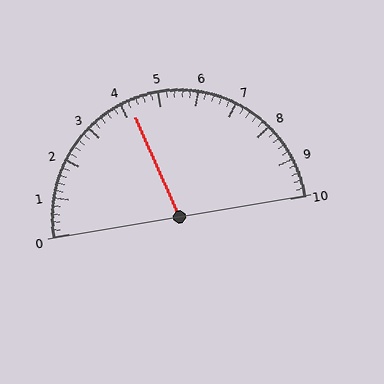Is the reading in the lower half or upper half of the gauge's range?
The reading is in the lower half of the range (0 to 10).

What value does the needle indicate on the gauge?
The needle indicates approximately 4.2.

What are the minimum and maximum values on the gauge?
The gauge ranges from 0 to 10.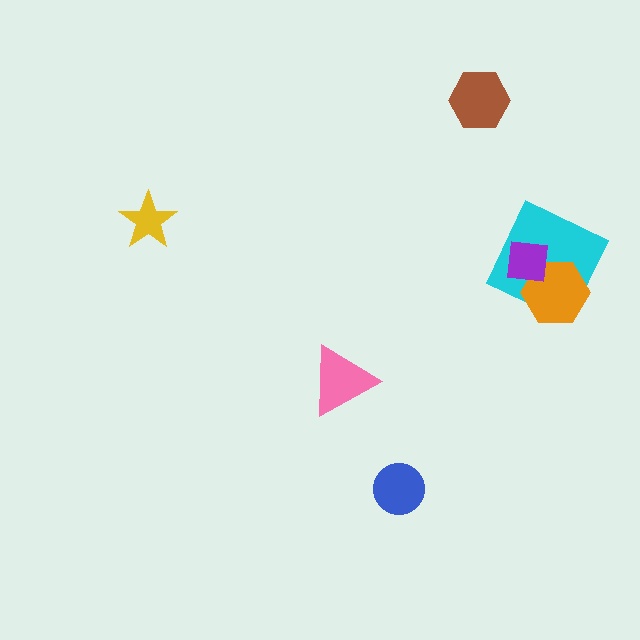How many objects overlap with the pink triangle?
0 objects overlap with the pink triangle.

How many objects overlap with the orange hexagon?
2 objects overlap with the orange hexagon.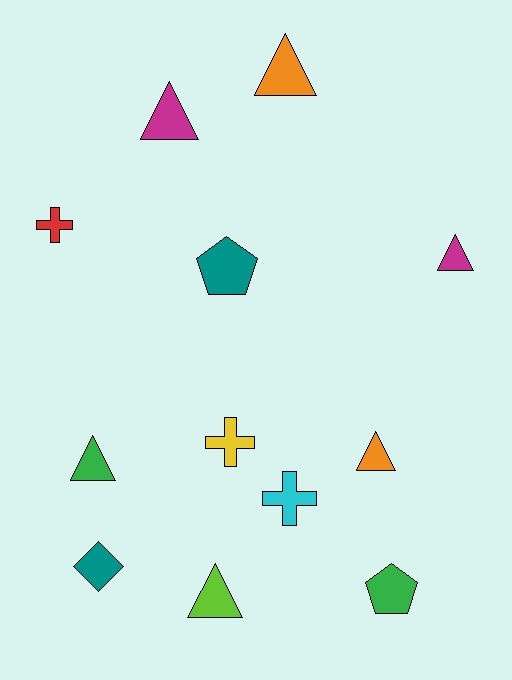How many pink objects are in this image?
There are no pink objects.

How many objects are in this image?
There are 12 objects.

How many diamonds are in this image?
There is 1 diamond.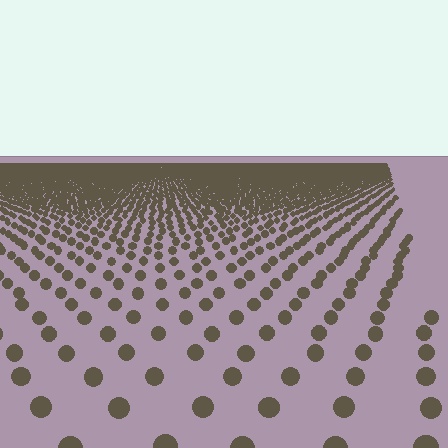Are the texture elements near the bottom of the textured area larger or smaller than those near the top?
Larger. Near the bottom, elements are closer to the viewer and appear at a bigger on-screen size.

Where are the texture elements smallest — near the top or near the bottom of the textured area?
Near the top.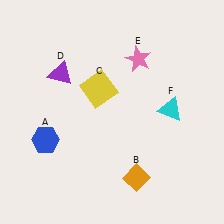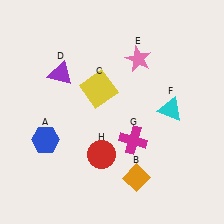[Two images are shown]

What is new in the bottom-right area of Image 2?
A magenta cross (G) was added in the bottom-right area of Image 2.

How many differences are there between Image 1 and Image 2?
There are 2 differences between the two images.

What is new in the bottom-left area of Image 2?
A red circle (H) was added in the bottom-left area of Image 2.